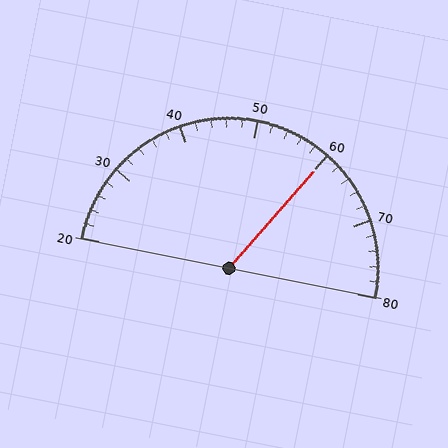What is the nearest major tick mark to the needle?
The nearest major tick mark is 60.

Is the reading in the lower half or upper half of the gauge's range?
The reading is in the upper half of the range (20 to 80).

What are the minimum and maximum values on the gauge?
The gauge ranges from 20 to 80.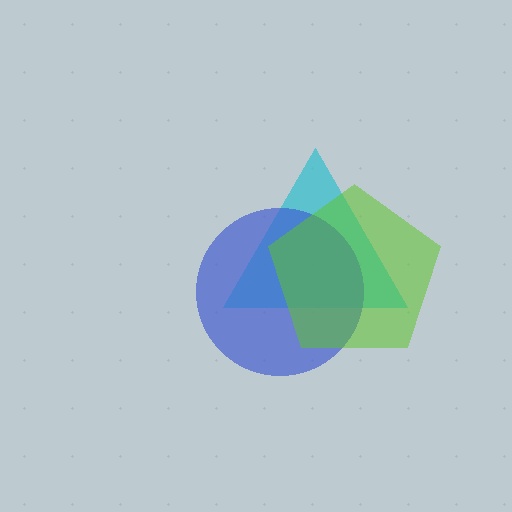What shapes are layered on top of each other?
The layered shapes are: a cyan triangle, a blue circle, a lime pentagon.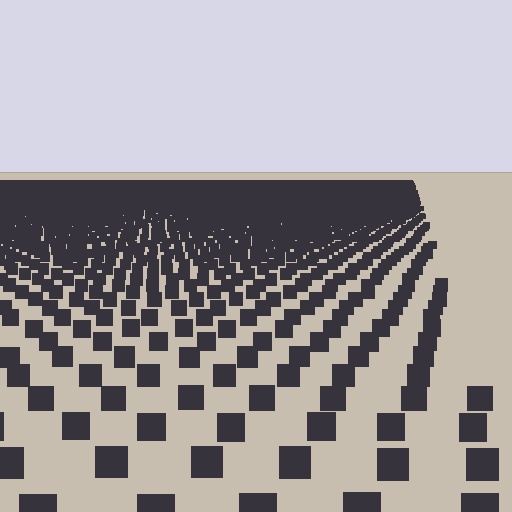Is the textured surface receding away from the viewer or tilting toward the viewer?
The surface is receding away from the viewer. Texture elements get smaller and denser toward the top.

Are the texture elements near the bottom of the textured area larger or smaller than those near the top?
Larger. Near the bottom, elements are closer to the viewer and appear at a bigger on-screen size.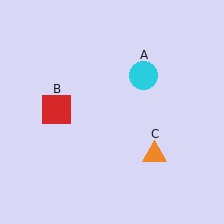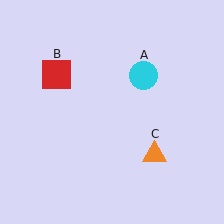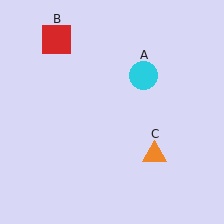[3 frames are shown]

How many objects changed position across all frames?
1 object changed position: red square (object B).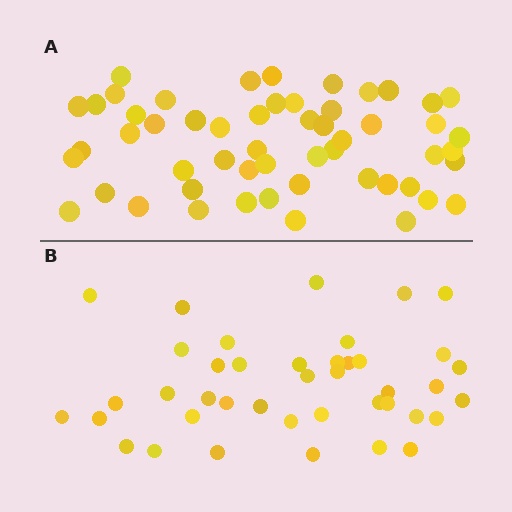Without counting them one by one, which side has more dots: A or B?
Region A (the top region) has more dots.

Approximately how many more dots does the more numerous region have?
Region A has approximately 15 more dots than region B.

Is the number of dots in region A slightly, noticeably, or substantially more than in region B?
Region A has noticeably more, but not dramatically so. The ratio is roughly 1.3 to 1.